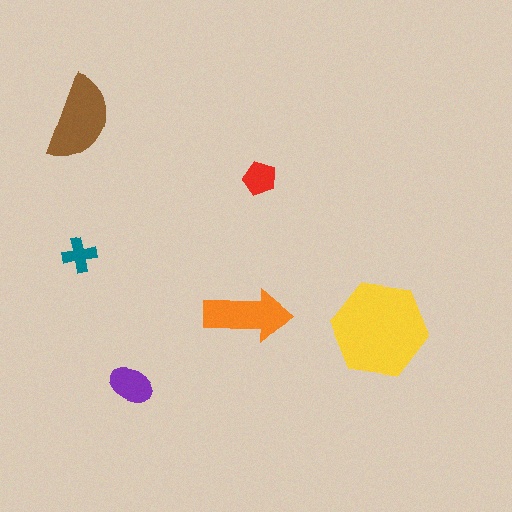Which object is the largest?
The yellow hexagon.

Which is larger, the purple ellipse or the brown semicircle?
The brown semicircle.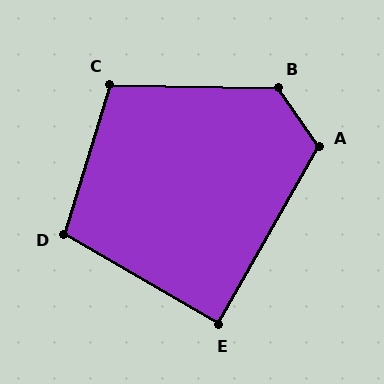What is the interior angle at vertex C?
Approximately 106 degrees (obtuse).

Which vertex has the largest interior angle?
B, at approximately 126 degrees.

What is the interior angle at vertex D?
Approximately 103 degrees (obtuse).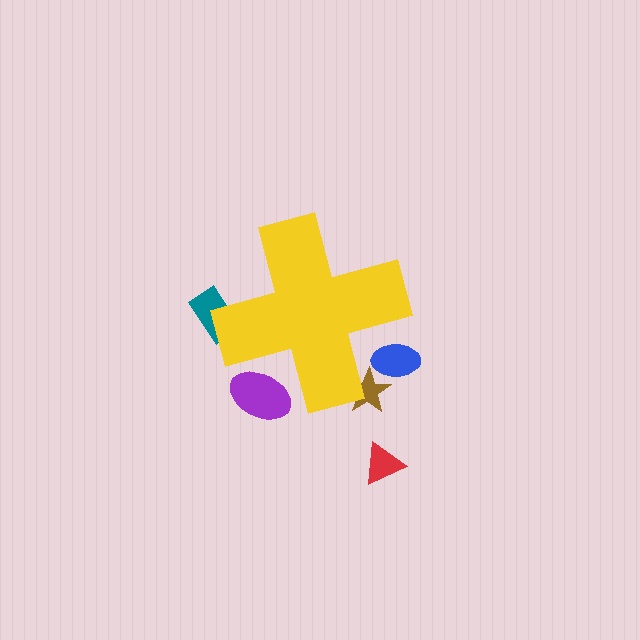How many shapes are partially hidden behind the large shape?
4 shapes are partially hidden.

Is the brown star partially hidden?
Yes, the brown star is partially hidden behind the yellow cross.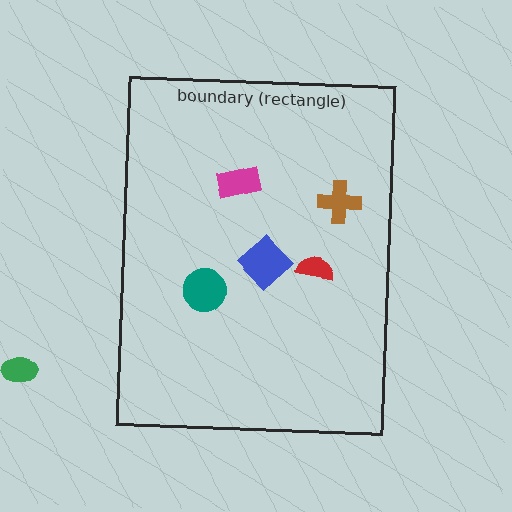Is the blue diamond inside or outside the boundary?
Inside.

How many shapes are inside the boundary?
5 inside, 1 outside.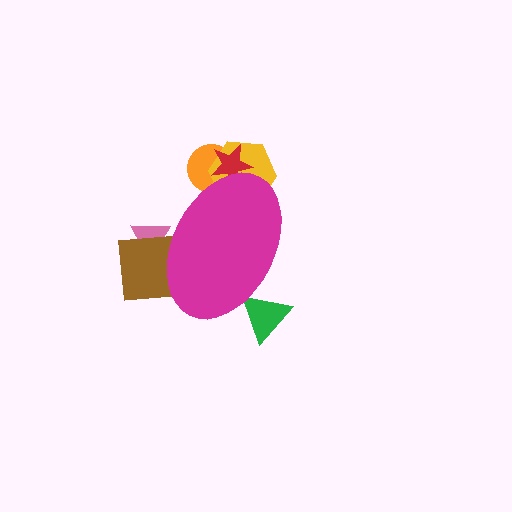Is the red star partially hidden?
Yes, the red star is partially hidden behind the magenta ellipse.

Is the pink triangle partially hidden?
Yes, the pink triangle is partially hidden behind the magenta ellipse.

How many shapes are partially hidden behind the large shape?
6 shapes are partially hidden.